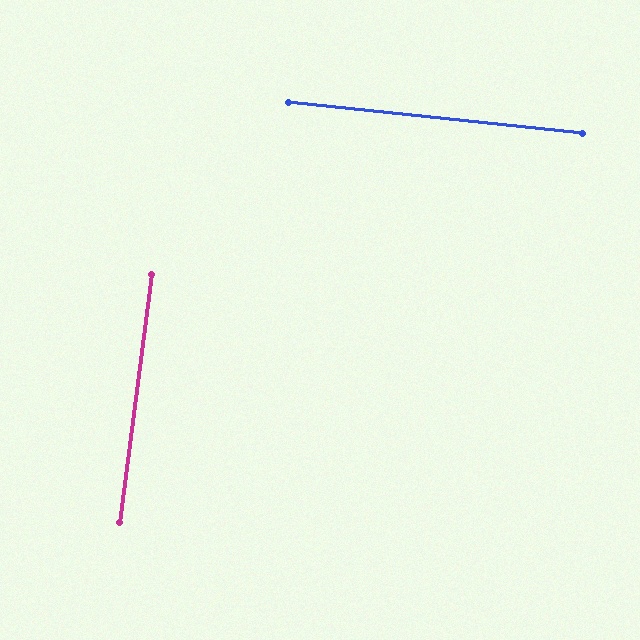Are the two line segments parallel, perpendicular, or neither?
Perpendicular — they meet at approximately 89°.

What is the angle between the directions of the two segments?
Approximately 89 degrees.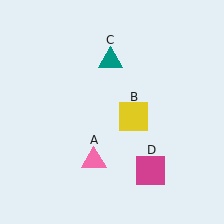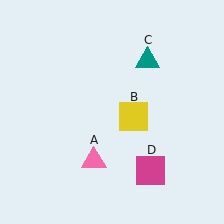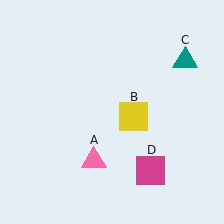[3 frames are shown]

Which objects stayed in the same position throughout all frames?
Pink triangle (object A) and yellow square (object B) and magenta square (object D) remained stationary.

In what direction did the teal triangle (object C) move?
The teal triangle (object C) moved right.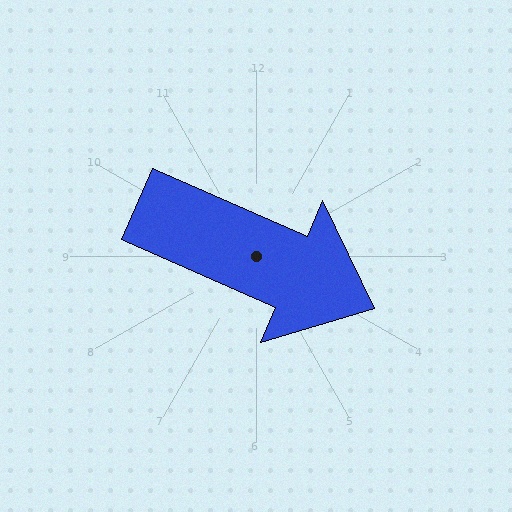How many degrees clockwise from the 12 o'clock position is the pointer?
Approximately 114 degrees.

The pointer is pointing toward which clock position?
Roughly 4 o'clock.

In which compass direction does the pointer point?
Southeast.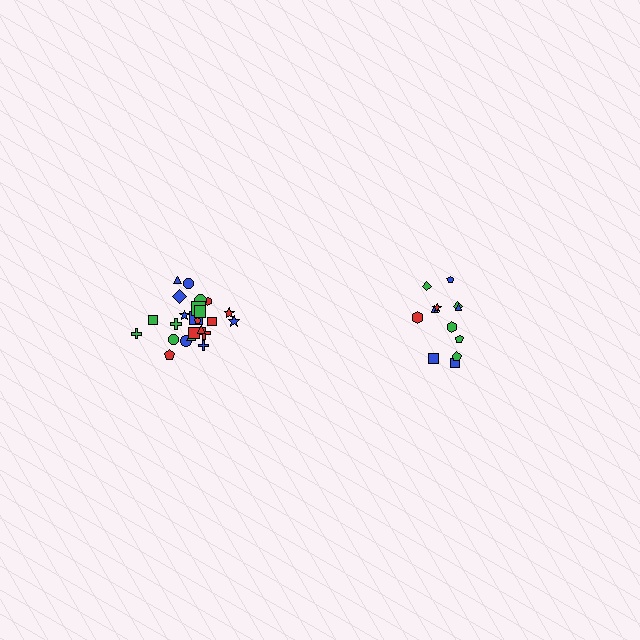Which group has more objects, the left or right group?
The left group.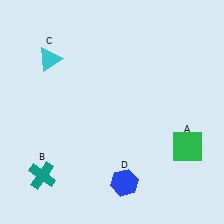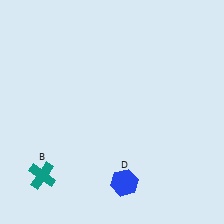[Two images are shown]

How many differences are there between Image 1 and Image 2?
There are 2 differences between the two images.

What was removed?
The cyan triangle (C), the green square (A) were removed in Image 2.